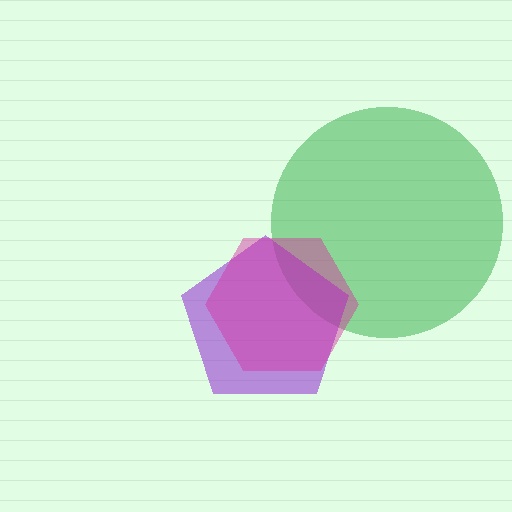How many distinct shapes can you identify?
There are 3 distinct shapes: a green circle, a purple pentagon, a magenta hexagon.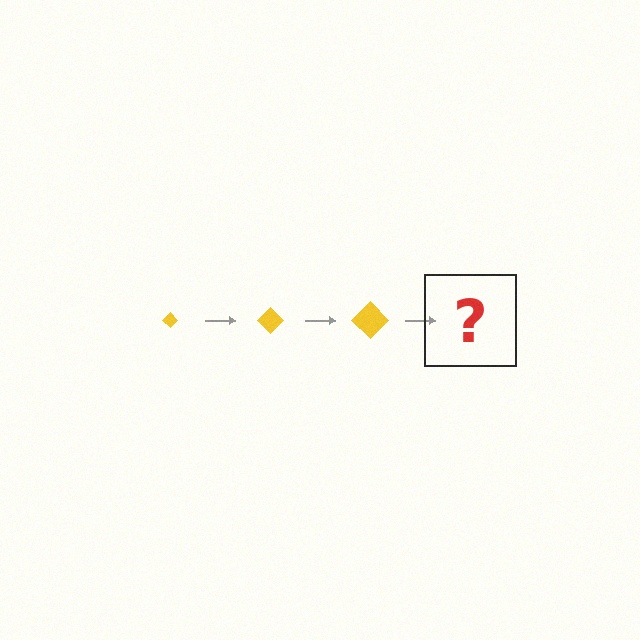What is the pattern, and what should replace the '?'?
The pattern is that the diamond gets progressively larger each step. The '?' should be a yellow diamond, larger than the previous one.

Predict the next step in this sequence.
The next step is a yellow diamond, larger than the previous one.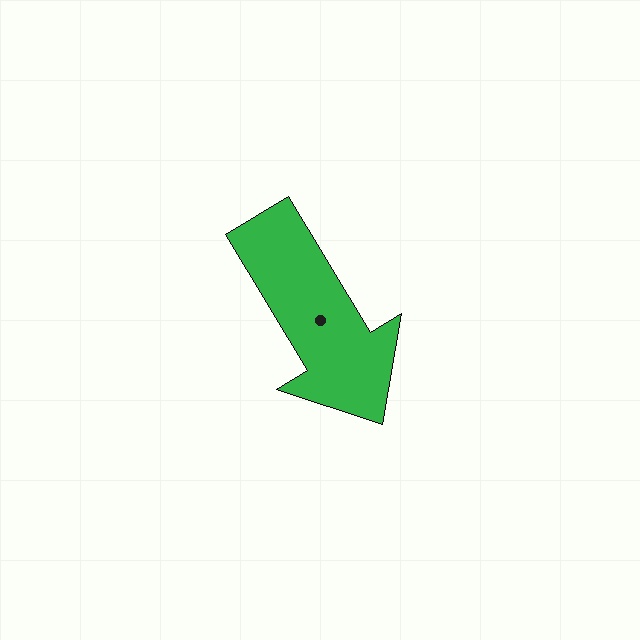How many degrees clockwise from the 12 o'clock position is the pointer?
Approximately 149 degrees.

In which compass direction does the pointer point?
Southeast.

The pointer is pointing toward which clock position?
Roughly 5 o'clock.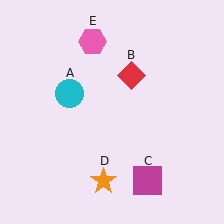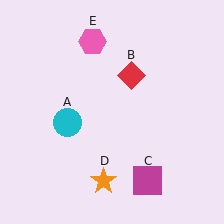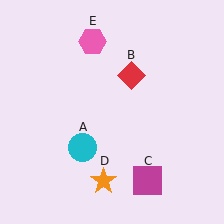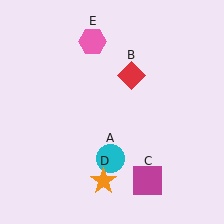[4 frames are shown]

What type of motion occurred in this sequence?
The cyan circle (object A) rotated counterclockwise around the center of the scene.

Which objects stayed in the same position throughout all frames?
Red diamond (object B) and magenta square (object C) and orange star (object D) and pink hexagon (object E) remained stationary.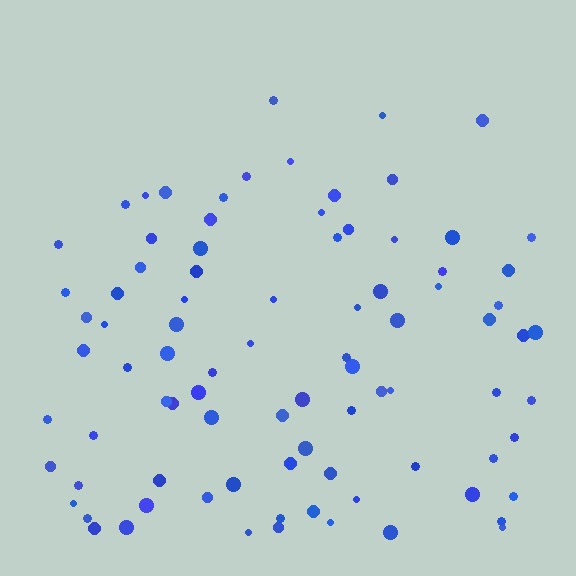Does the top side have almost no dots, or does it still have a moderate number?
Still a moderate number, just noticeably fewer than the bottom.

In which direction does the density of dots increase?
From top to bottom, with the bottom side densest.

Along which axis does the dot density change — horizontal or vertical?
Vertical.